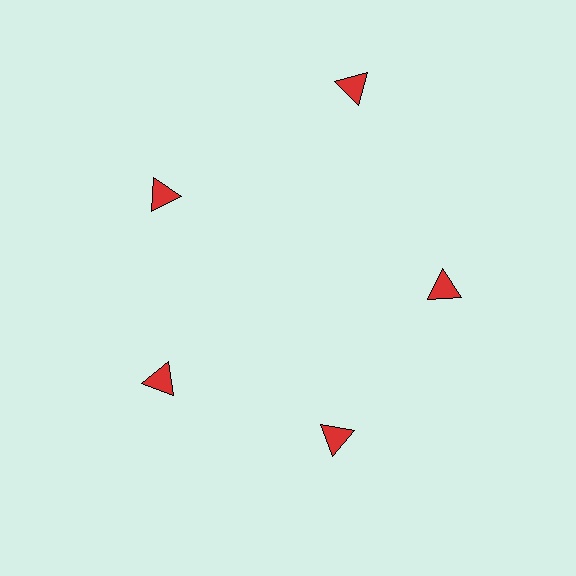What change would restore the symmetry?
The symmetry would be restored by moving it inward, back onto the ring so that all 5 triangles sit at equal angles and equal distance from the center.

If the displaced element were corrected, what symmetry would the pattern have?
It would have 5-fold rotational symmetry — the pattern would map onto itself every 72 degrees.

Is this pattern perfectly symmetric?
No. The 5 red triangles are arranged in a ring, but one element near the 1 o'clock position is pushed outward from the center, breaking the 5-fold rotational symmetry.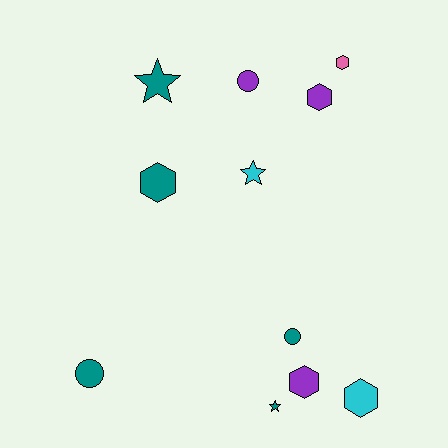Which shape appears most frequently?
Hexagon, with 5 objects.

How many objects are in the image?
There are 11 objects.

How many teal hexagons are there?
There is 1 teal hexagon.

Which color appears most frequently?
Teal, with 5 objects.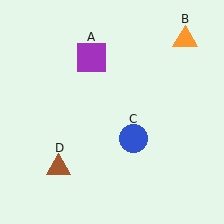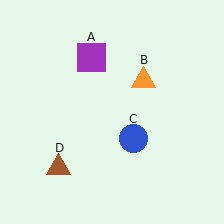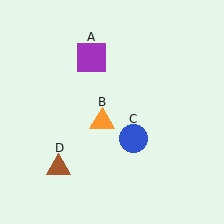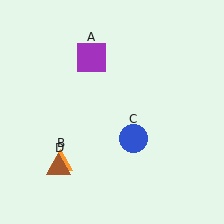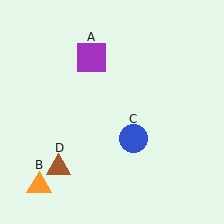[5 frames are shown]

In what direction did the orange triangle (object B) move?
The orange triangle (object B) moved down and to the left.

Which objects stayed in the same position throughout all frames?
Purple square (object A) and blue circle (object C) and brown triangle (object D) remained stationary.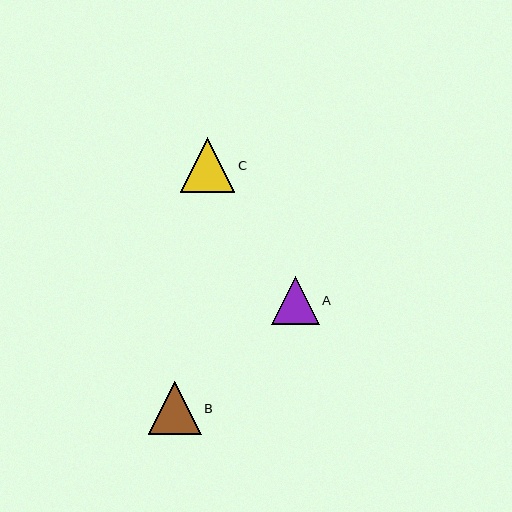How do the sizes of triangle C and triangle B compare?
Triangle C and triangle B are approximately the same size.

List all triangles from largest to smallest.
From largest to smallest: C, B, A.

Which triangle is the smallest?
Triangle A is the smallest with a size of approximately 47 pixels.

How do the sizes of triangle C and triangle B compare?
Triangle C and triangle B are approximately the same size.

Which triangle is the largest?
Triangle C is the largest with a size of approximately 54 pixels.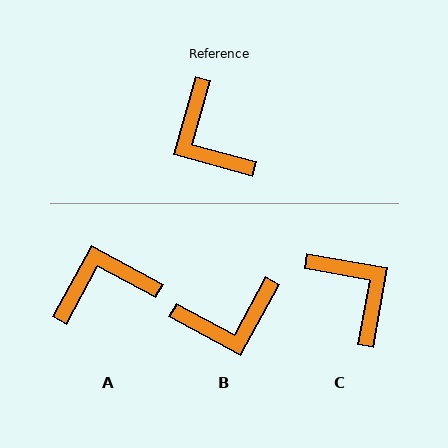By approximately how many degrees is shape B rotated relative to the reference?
Approximately 77 degrees counter-clockwise.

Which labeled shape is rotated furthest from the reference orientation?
C, about 174 degrees away.